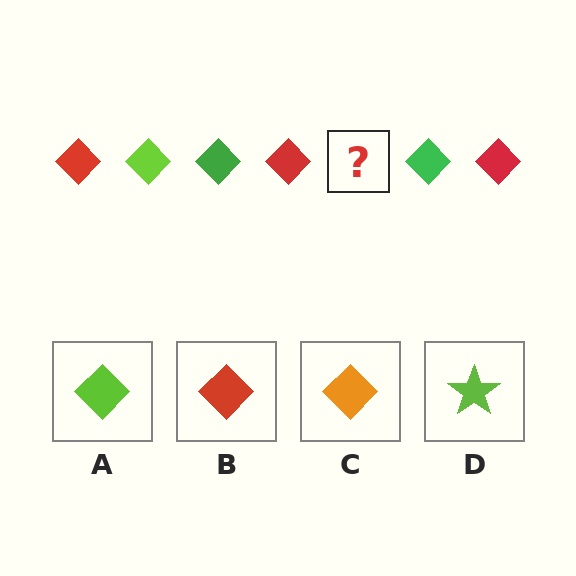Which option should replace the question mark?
Option A.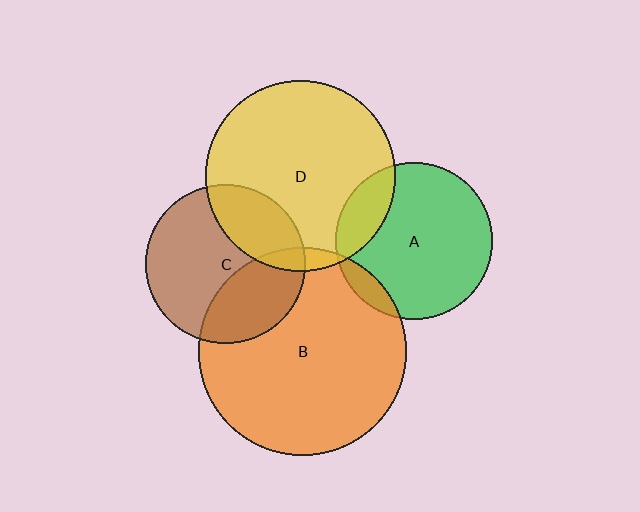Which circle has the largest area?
Circle B (orange).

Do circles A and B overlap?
Yes.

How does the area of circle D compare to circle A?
Approximately 1.5 times.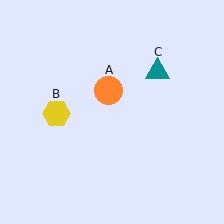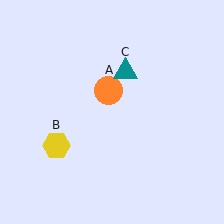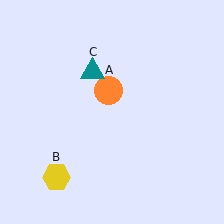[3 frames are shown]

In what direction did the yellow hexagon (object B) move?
The yellow hexagon (object B) moved down.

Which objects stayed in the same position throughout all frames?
Orange circle (object A) remained stationary.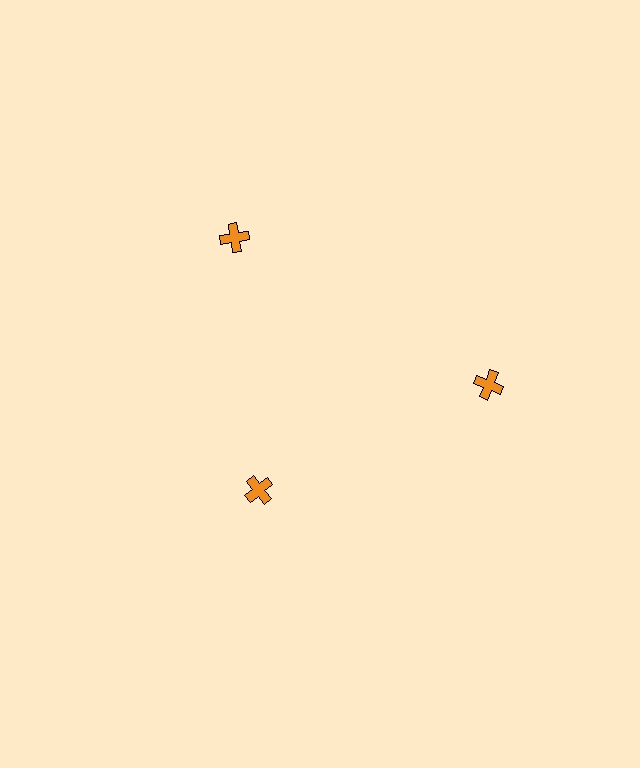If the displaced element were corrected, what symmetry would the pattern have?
It would have 3-fold rotational symmetry — the pattern would map onto itself every 120 degrees.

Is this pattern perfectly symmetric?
No. The 3 orange crosses are arranged in a ring, but one element near the 7 o'clock position is pulled inward toward the center, breaking the 3-fold rotational symmetry.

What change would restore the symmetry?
The symmetry would be restored by moving it outward, back onto the ring so that all 3 crosses sit at equal angles and equal distance from the center.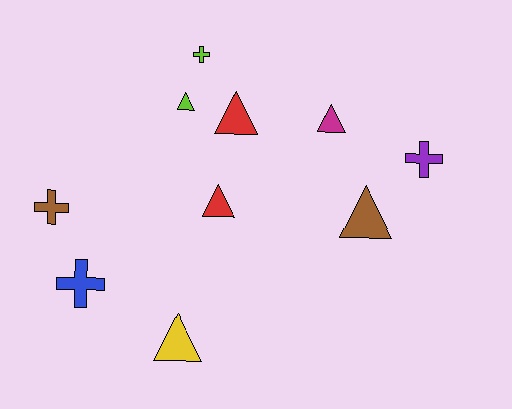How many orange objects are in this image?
There are no orange objects.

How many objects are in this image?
There are 10 objects.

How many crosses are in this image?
There are 4 crosses.